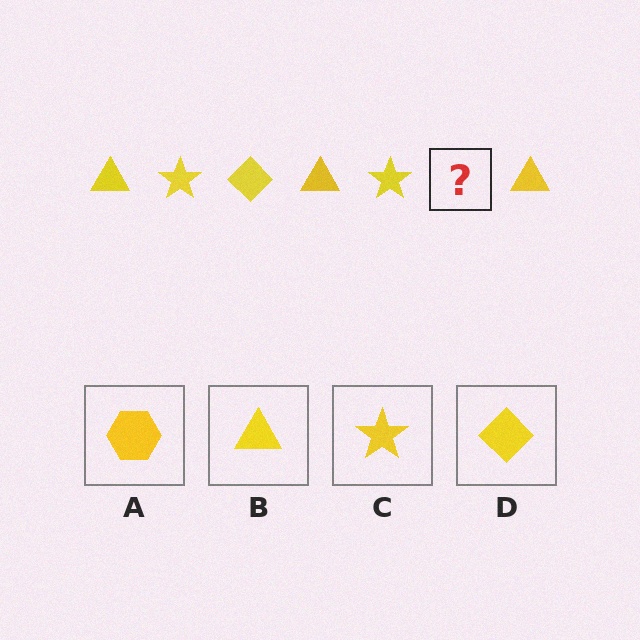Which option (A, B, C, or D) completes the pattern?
D.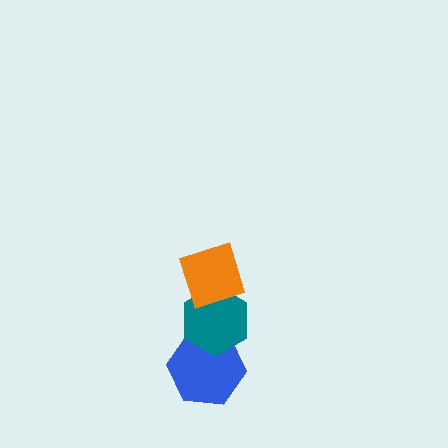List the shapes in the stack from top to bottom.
From top to bottom: the orange diamond, the teal hexagon, the blue hexagon.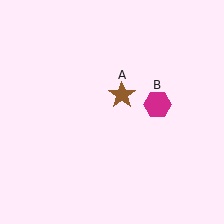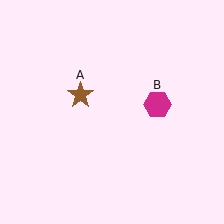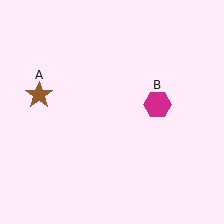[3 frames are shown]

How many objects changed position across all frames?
1 object changed position: brown star (object A).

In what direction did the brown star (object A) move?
The brown star (object A) moved left.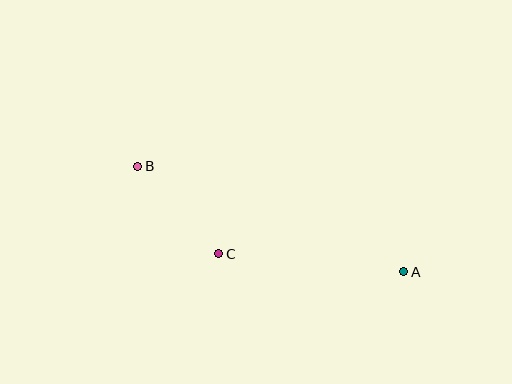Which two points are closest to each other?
Points B and C are closest to each other.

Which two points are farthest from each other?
Points A and B are farthest from each other.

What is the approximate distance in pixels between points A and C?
The distance between A and C is approximately 186 pixels.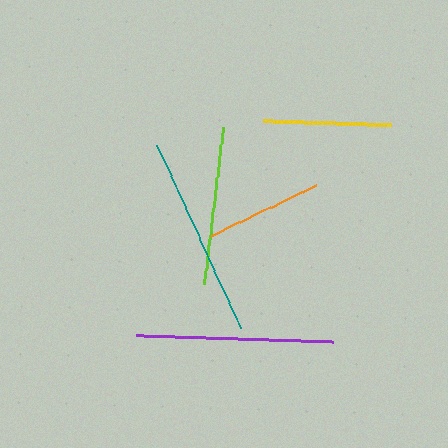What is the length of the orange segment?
The orange segment is approximately 117 pixels long.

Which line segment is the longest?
The teal line is the longest at approximately 201 pixels.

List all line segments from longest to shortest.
From longest to shortest: teal, purple, lime, yellow, orange.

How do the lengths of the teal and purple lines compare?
The teal and purple lines are approximately the same length.